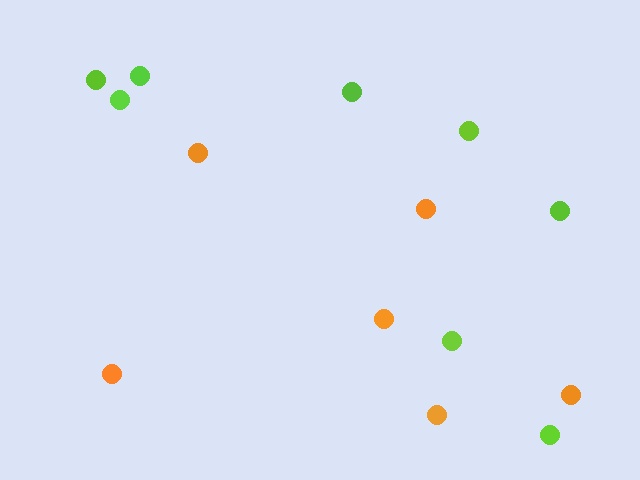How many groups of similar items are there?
There are 2 groups: one group of orange circles (6) and one group of lime circles (8).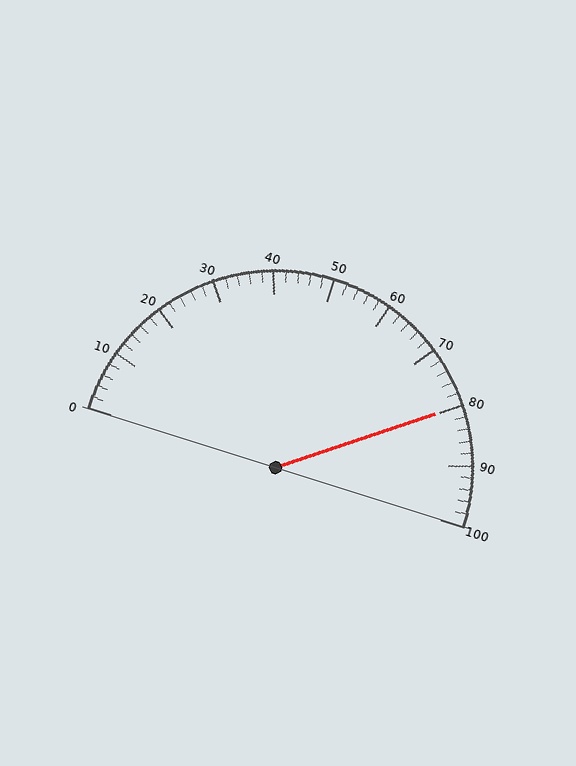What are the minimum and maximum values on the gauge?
The gauge ranges from 0 to 100.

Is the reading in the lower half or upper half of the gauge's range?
The reading is in the upper half of the range (0 to 100).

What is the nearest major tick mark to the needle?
The nearest major tick mark is 80.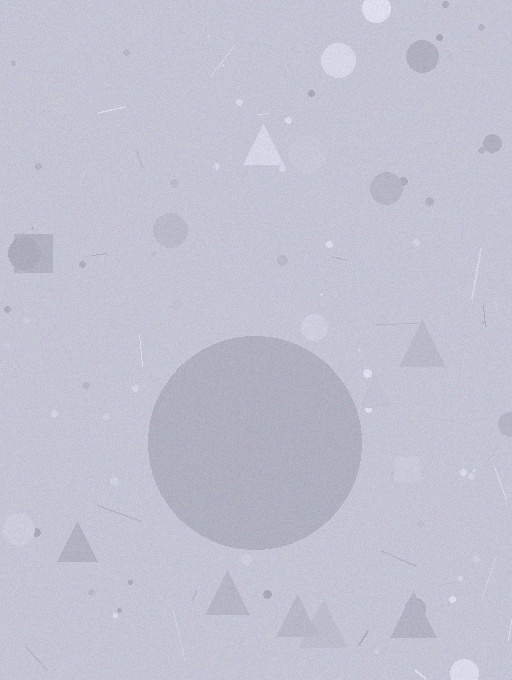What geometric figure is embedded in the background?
A circle is embedded in the background.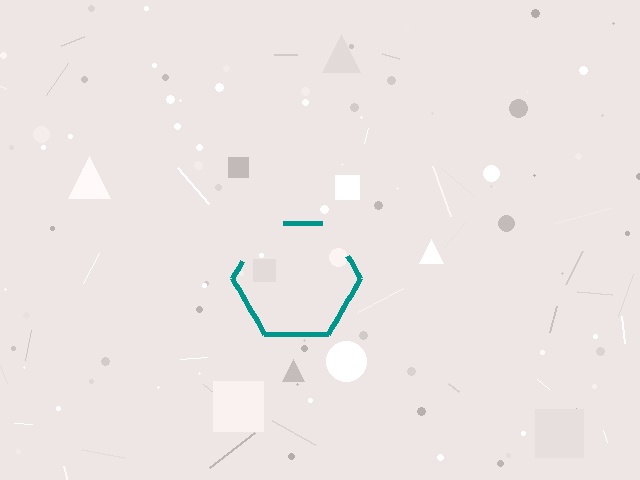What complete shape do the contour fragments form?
The contour fragments form a hexagon.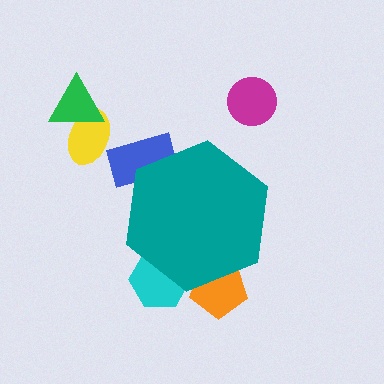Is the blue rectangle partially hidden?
Yes, the blue rectangle is partially hidden behind the teal hexagon.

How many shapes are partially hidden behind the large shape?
3 shapes are partially hidden.